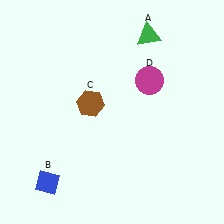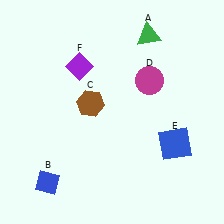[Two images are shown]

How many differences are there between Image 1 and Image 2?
There are 2 differences between the two images.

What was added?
A blue square (E), a purple diamond (F) were added in Image 2.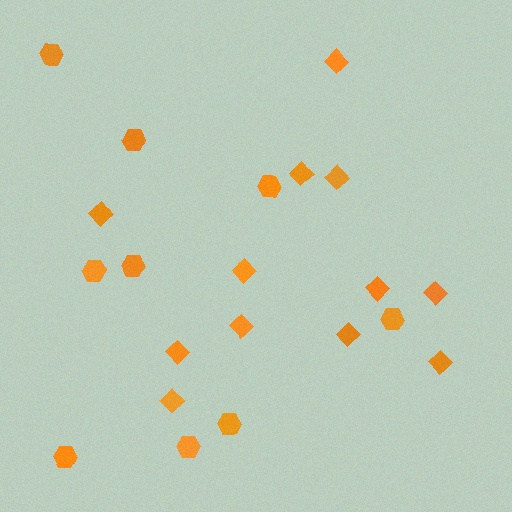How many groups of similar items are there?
There are 2 groups: one group of hexagons (9) and one group of diamonds (12).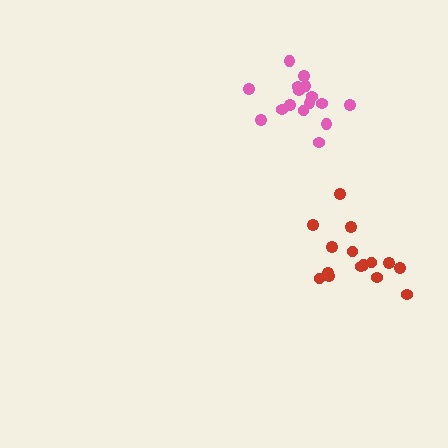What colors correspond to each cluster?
The clusters are colored: pink, red.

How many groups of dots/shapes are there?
There are 2 groups.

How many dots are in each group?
Group 1: 16 dots, Group 2: 15 dots (31 total).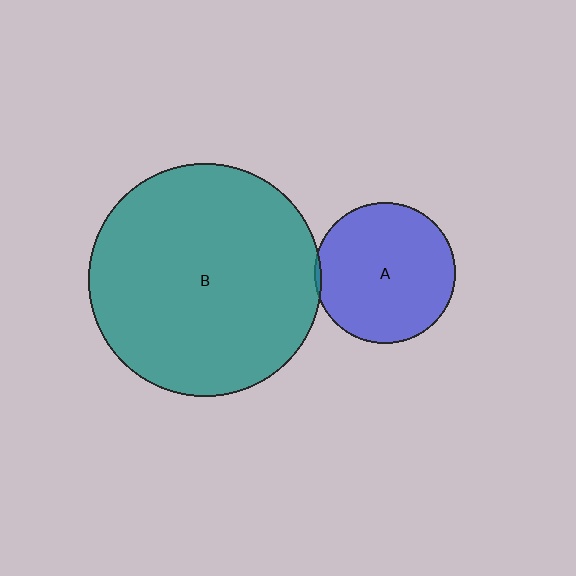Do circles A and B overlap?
Yes.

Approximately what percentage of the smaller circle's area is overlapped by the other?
Approximately 5%.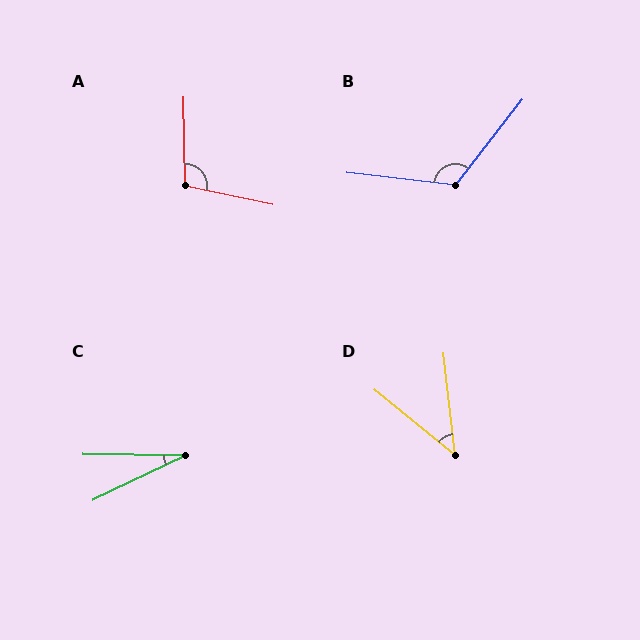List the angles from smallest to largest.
C (27°), D (44°), A (103°), B (121°).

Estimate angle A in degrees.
Approximately 103 degrees.